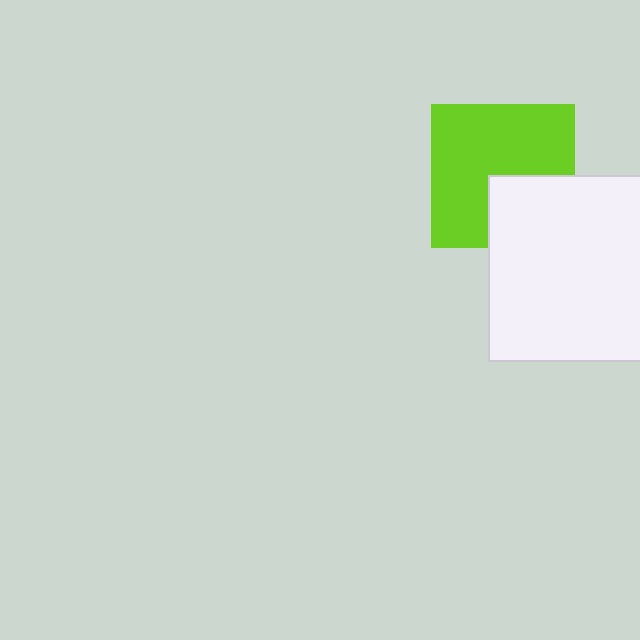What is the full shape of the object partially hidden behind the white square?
The partially hidden object is a lime square.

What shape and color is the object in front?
The object in front is a white square.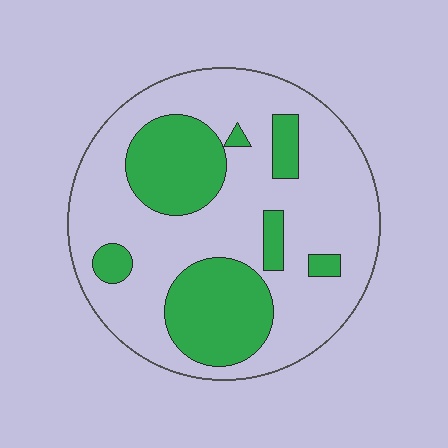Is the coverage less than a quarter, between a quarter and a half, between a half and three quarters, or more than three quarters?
Between a quarter and a half.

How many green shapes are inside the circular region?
7.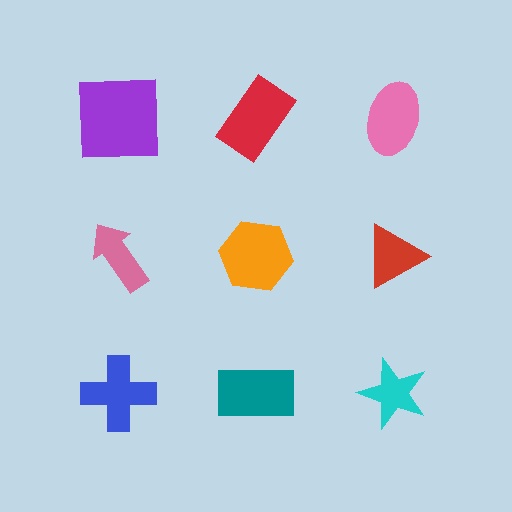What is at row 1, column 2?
A red rectangle.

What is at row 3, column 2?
A teal rectangle.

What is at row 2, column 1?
A pink arrow.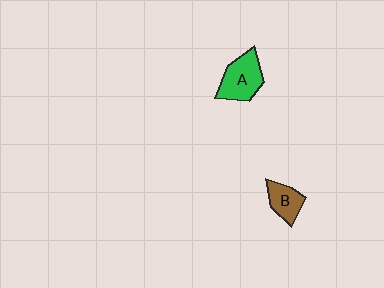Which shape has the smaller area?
Shape B (brown).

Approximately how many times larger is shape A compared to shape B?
Approximately 1.6 times.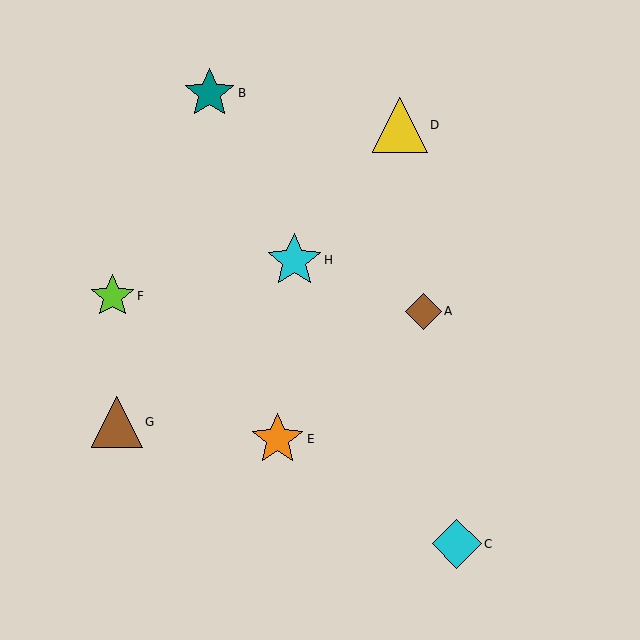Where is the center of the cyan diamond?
The center of the cyan diamond is at (457, 544).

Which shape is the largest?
The yellow triangle (labeled D) is the largest.